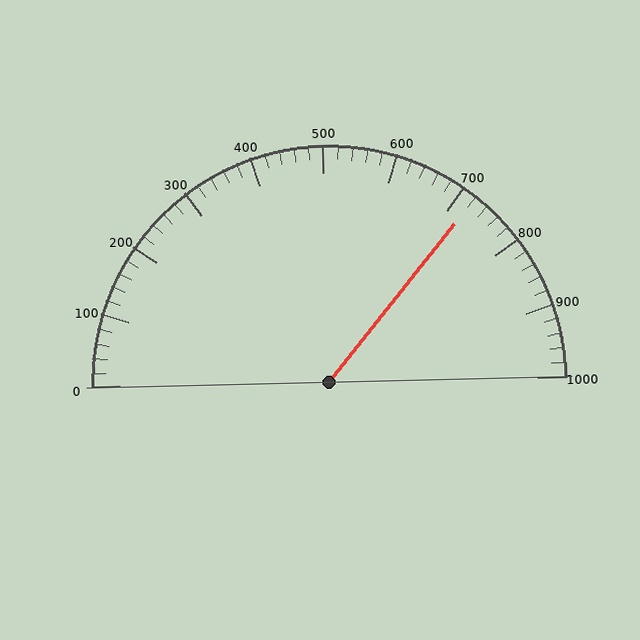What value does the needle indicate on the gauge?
The needle indicates approximately 720.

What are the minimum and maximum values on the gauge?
The gauge ranges from 0 to 1000.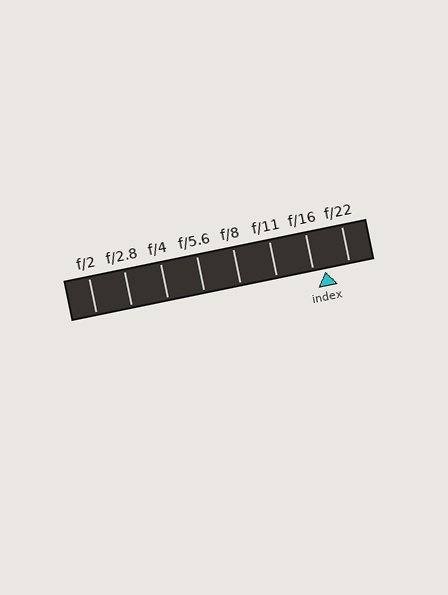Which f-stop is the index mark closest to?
The index mark is closest to f/16.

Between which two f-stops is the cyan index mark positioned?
The index mark is between f/16 and f/22.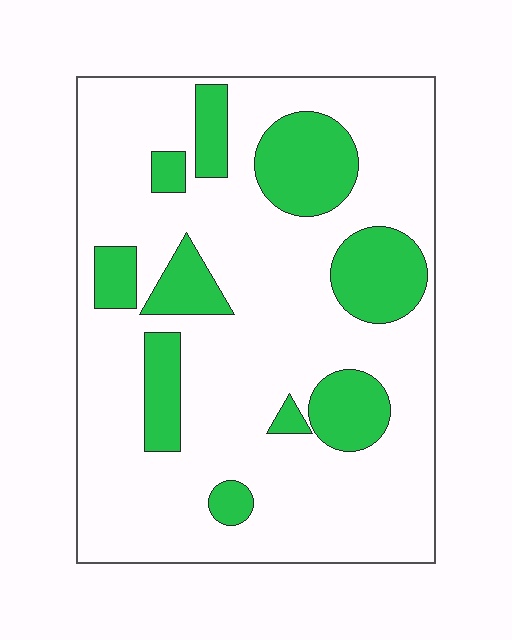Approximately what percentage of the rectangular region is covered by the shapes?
Approximately 25%.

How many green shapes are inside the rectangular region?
10.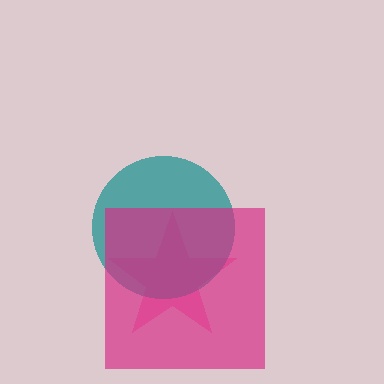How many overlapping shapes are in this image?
There are 3 overlapping shapes in the image.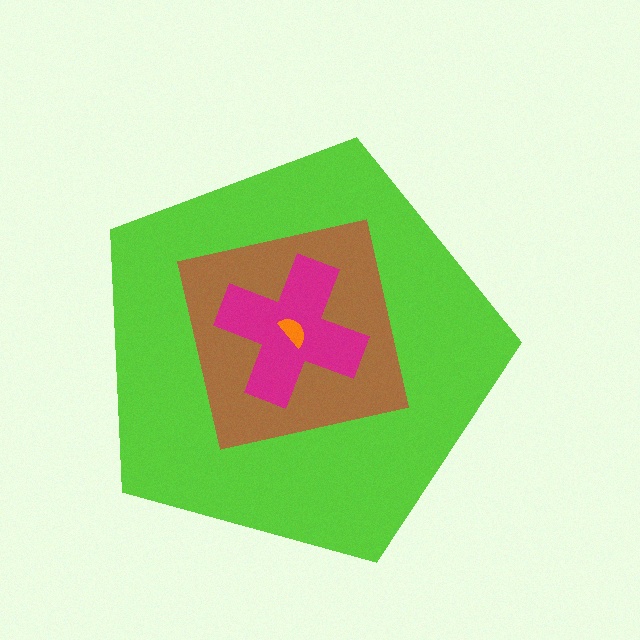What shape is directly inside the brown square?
The magenta cross.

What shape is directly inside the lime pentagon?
The brown square.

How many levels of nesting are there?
4.